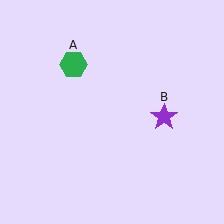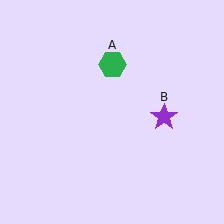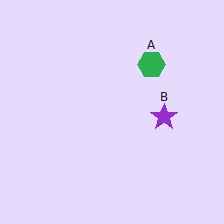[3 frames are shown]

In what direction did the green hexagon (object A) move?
The green hexagon (object A) moved right.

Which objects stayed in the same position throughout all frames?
Purple star (object B) remained stationary.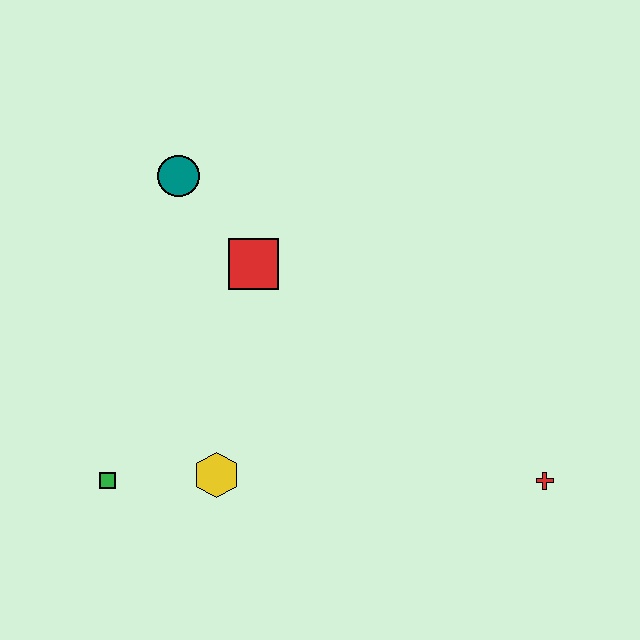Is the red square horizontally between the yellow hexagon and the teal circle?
No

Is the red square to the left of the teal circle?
No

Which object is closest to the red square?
The teal circle is closest to the red square.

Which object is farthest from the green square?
The red cross is farthest from the green square.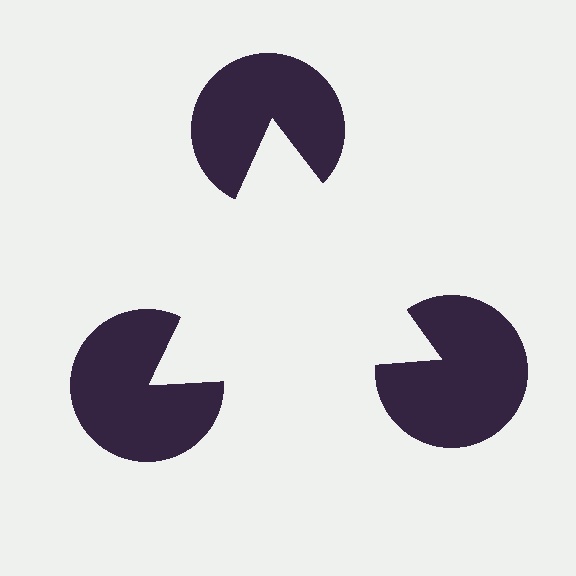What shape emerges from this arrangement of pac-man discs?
An illusory triangle — its edges are inferred from the aligned wedge cuts in the pac-man discs, not physically drawn.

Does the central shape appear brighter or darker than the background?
It typically appears slightly brighter than the background, even though no actual brightness change is drawn.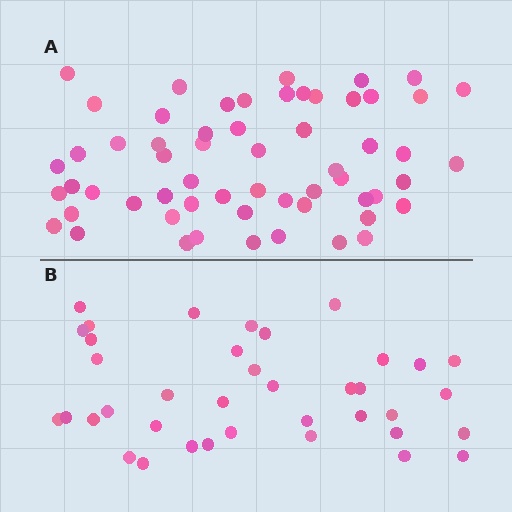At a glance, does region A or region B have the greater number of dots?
Region A (the top region) has more dots.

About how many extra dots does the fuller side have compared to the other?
Region A has approximately 20 more dots than region B.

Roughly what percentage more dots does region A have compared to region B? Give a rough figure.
About 55% more.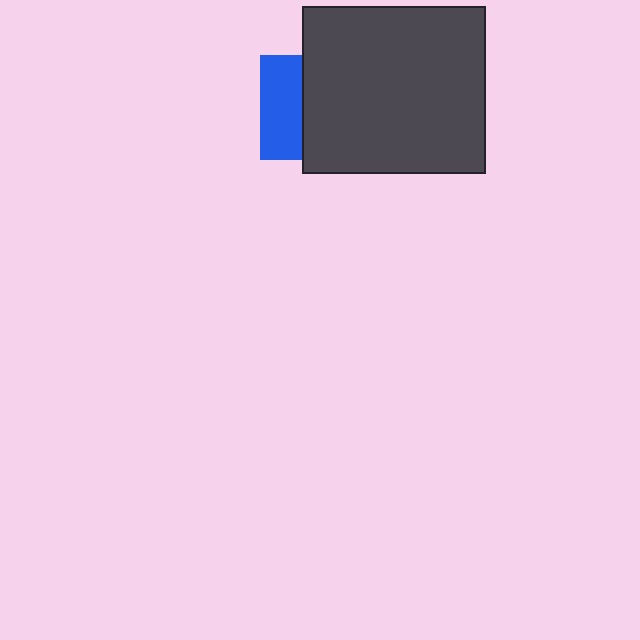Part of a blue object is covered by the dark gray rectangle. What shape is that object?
It is a square.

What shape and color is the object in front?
The object in front is a dark gray rectangle.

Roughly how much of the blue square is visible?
A small part of it is visible (roughly 40%).